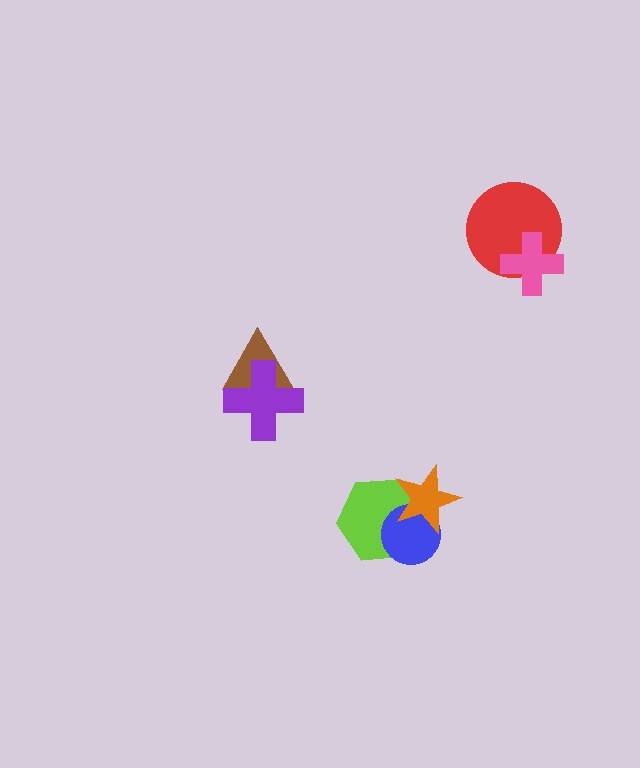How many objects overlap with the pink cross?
1 object overlaps with the pink cross.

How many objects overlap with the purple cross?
1 object overlaps with the purple cross.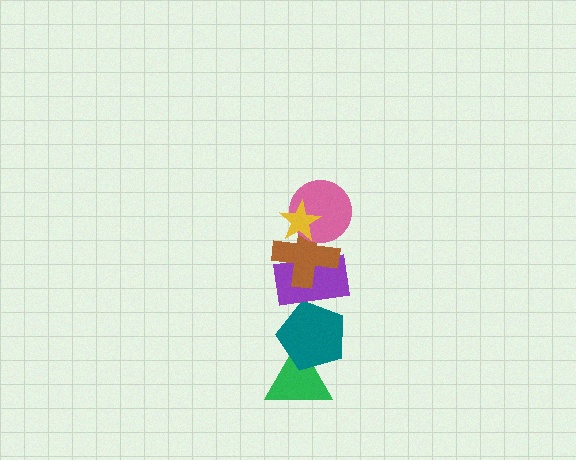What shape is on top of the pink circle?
The yellow star is on top of the pink circle.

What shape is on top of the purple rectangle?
The brown cross is on top of the purple rectangle.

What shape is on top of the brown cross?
The pink circle is on top of the brown cross.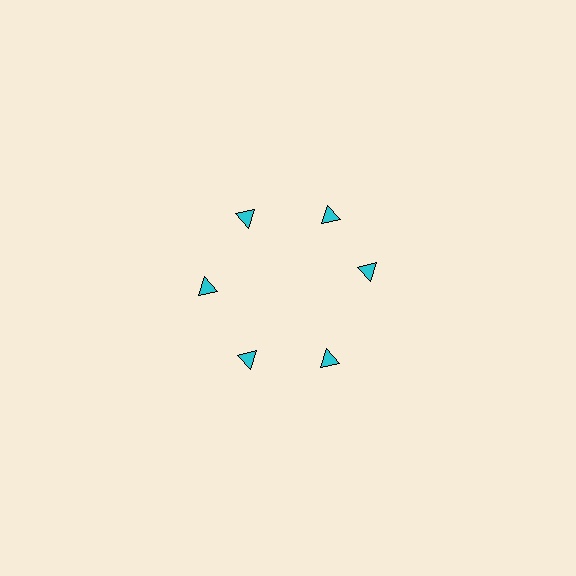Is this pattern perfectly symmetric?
No. The 6 cyan triangles are arranged in a ring, but one element near the 3 o'clock position is rotated out of alignment along the ring, breaking the 6-fold rotational symmetry.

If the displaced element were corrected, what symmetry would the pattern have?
It would have 6-fold rotational symmetry — the pattern would map onto itself every 60 degrees.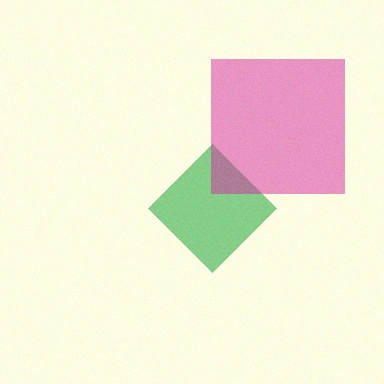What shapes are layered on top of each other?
The layered shapes are: a green diamond, a magenta square.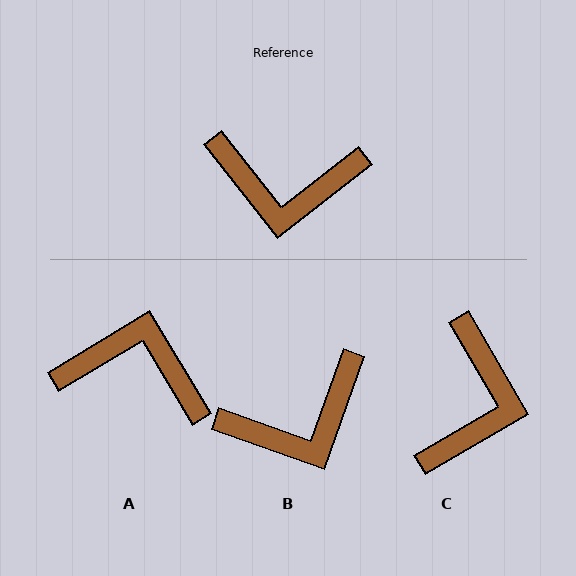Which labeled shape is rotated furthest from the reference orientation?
A, about 173 degrees away.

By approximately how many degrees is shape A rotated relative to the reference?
Approximately 173 degrees counter-clockwise.